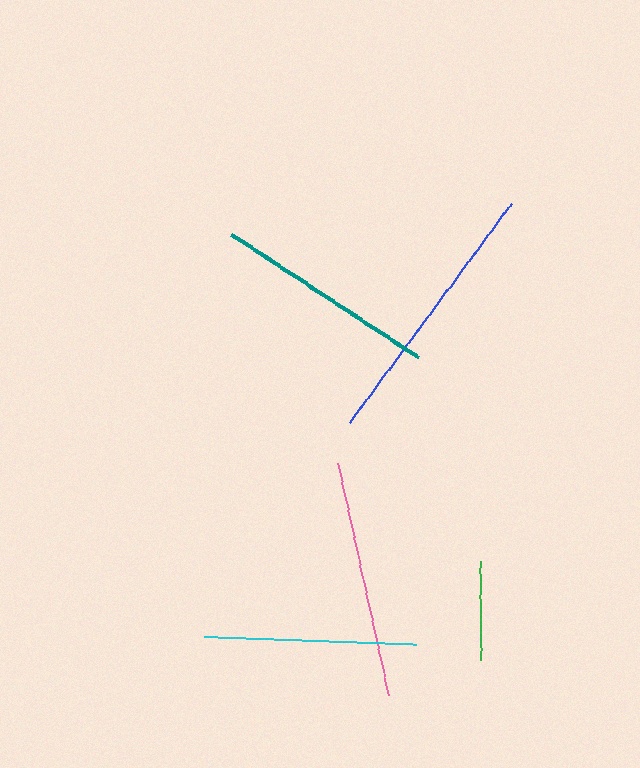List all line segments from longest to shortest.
From longest to shortest: blue, pink, teal, cyan, green.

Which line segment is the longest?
The blue line is the longest at approximately 273 pixels.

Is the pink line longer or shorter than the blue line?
The blue line is longer than the pink line.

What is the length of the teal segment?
The teal segment is approximately 224 pixels long.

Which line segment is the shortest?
The green line is the shortest at approximately 99 pixels.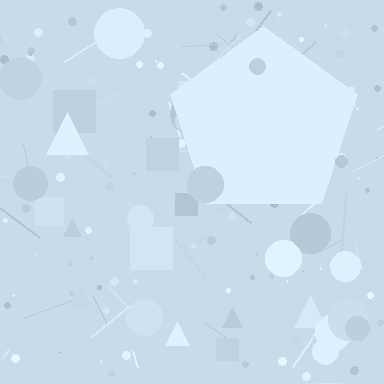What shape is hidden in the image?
A pentagon is hidden in the image.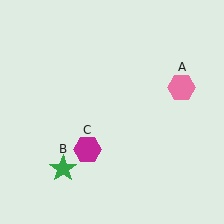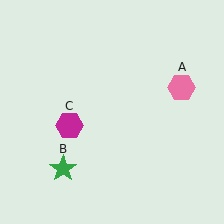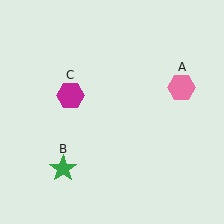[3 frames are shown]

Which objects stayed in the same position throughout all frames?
Pink hexagon (object A) and green star (object B) remained stationary.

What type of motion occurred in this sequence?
The magenta hexagon (object C) rotated clockwise around the center of the scene.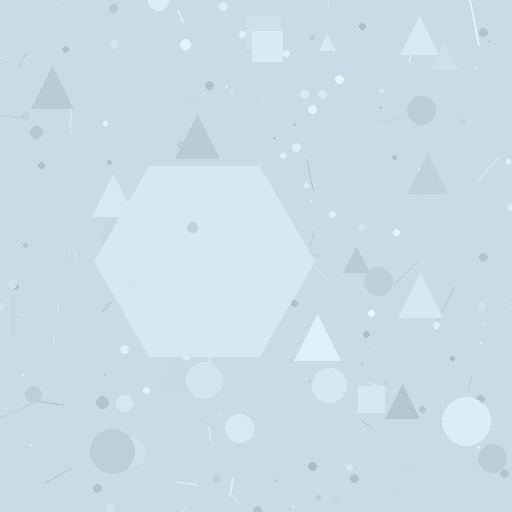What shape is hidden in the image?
A hexagon is hidden in the image.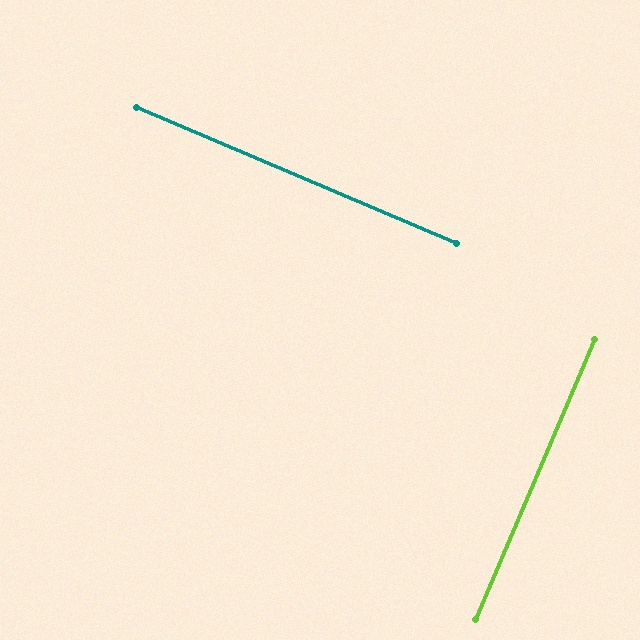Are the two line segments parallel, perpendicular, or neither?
Perpendicular — they meet at approximately 90°.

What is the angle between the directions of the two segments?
Approximately 90 degrees.